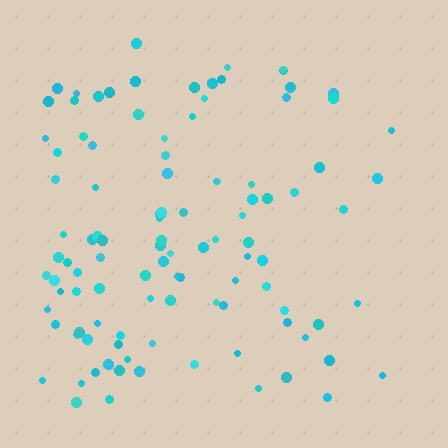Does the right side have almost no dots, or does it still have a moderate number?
Still a moderate number, just noticeably fewer than the left.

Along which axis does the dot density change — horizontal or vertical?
Horizontal.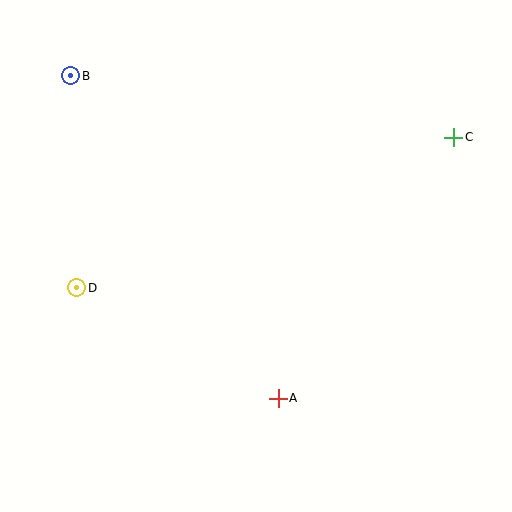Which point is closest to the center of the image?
Point A at (278, 398) is closest to the center.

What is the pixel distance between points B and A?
The distance between B and A is 383 pixels.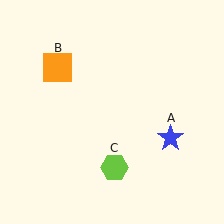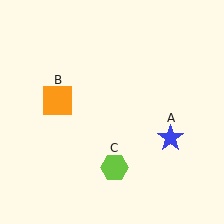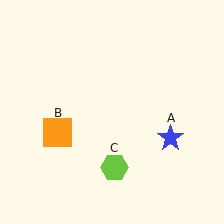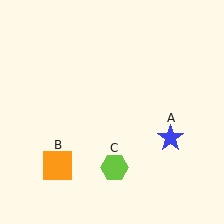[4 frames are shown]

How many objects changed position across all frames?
1 object changed position: orange square (object B).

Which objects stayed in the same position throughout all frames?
Blue star (object A) and lime hexagon (object C) remained stationary.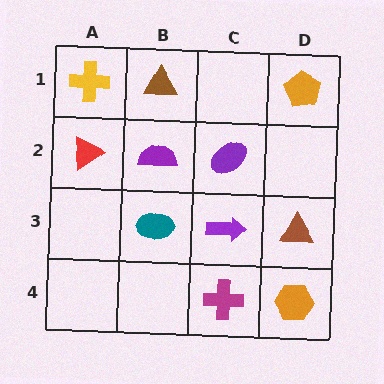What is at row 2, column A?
A red triangle.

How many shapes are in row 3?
3 shapes.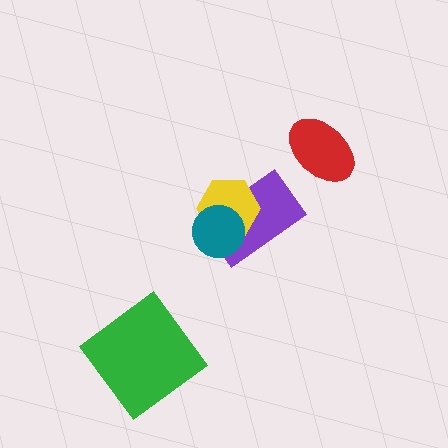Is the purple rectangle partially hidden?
Yes, it is partially covered by another shape.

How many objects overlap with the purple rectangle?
2 objects overlap with the purple rectangle.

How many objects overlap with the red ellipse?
0 objects overlap with the red ellipse.